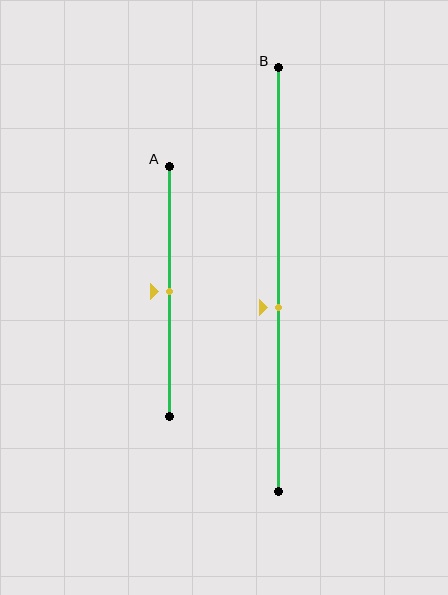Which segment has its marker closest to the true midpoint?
Segment A has its marker closest to the true midpoint.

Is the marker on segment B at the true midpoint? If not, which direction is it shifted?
No, the marker on segment B is shifted downward by about 7% of the segment length.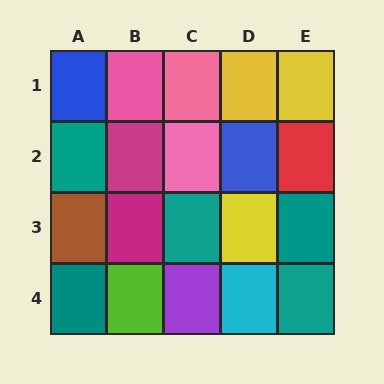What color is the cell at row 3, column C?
Teal.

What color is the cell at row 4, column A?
Teal.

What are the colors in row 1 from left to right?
Blue, pink, pink, yellow, yellow.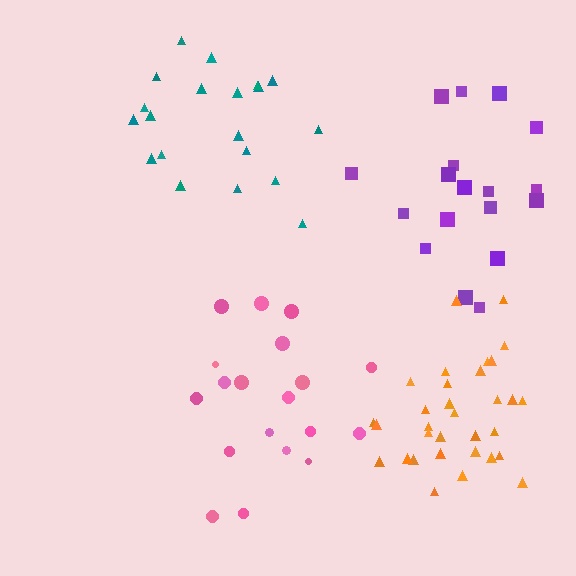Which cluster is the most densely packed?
Orange.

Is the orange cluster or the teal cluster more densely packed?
Orange.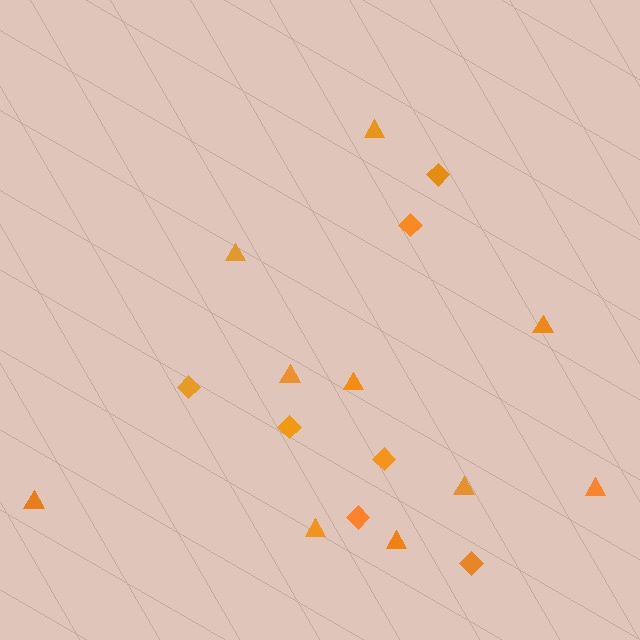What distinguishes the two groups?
There are 2 groups: one group of triangles (10) and one group of diamonds (7).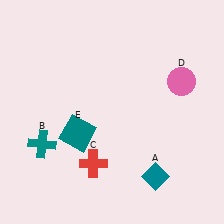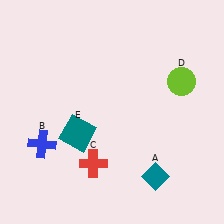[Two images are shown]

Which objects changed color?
B changed from teal to blue. D changed from pink to lime.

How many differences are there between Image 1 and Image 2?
There are 2 differences between the two images.